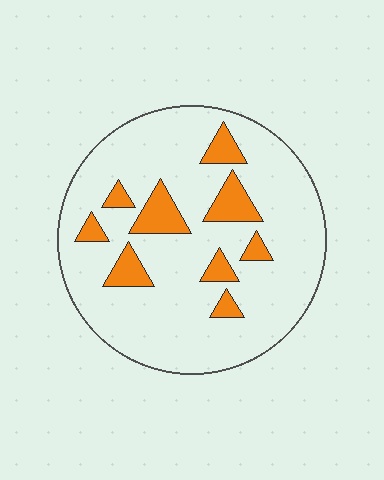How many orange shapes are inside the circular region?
9.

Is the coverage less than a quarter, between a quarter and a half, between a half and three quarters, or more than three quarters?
Less than a quarter.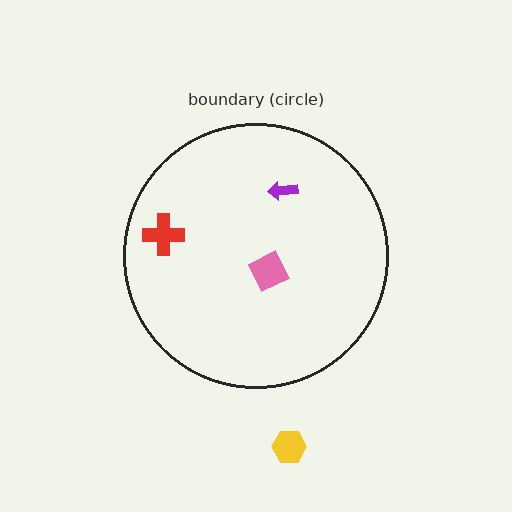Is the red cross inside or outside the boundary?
Inside.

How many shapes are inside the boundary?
3 inside, 1 outside.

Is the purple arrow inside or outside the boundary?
Inside.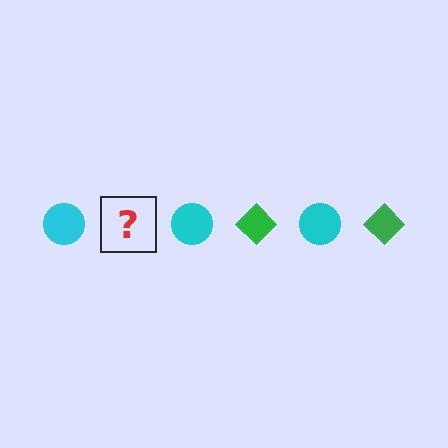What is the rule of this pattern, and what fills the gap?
The rule is that the pattern alternates between cyan circle and green diamond. The gap should be filled with a green diamond.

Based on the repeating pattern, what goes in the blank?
The blank should be a green diamond.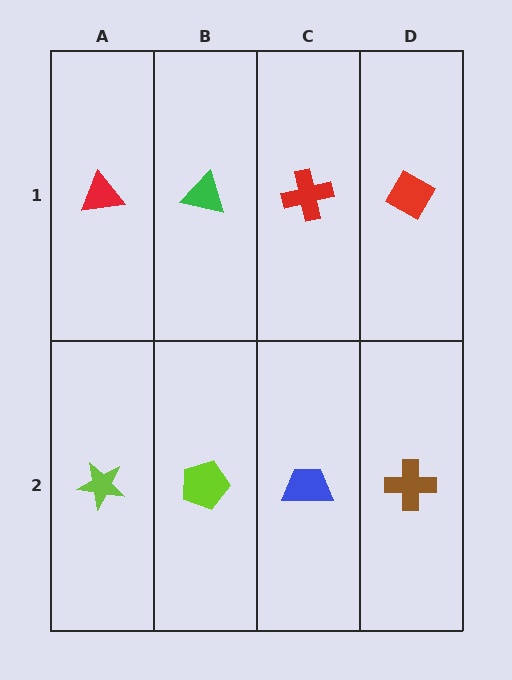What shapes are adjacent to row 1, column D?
A brown cross (row 2, column D), a red cross (row 1, column C).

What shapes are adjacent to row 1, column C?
A blue trapezoid (row 2, column C), a green triangle (row 1, column B), a red diamond (row 1, column D).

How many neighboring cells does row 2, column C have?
3.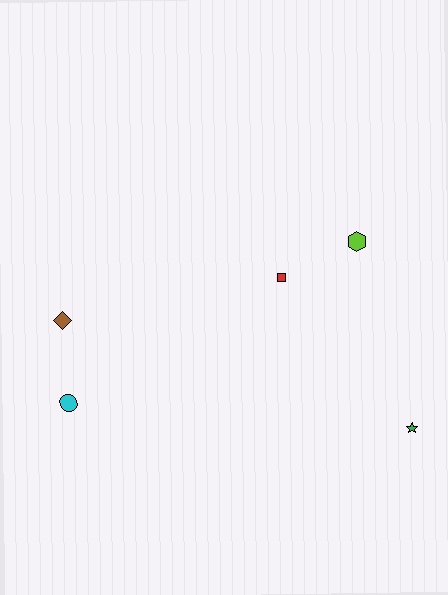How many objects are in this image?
There are 5 objects.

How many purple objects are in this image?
There are no purple objects.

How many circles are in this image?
There is 1 circle.